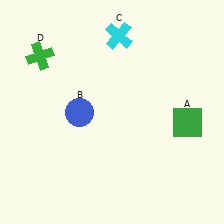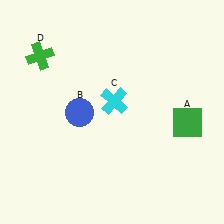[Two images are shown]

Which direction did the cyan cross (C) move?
The cyan cross (C) moved down.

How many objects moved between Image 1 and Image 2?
1 object moved between the two images.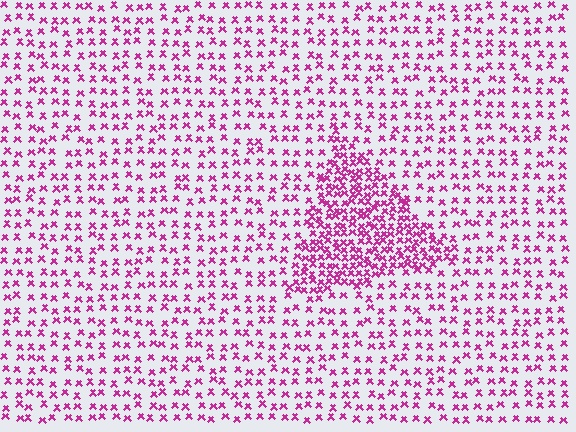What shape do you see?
I see a triangle.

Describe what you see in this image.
The image contains small magenta elements arranged at two different densities. A triangle-shaped region is visible where the elements are more densely packed than the surrounding area.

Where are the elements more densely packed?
The elements are more densely packed inside the triangle boundary.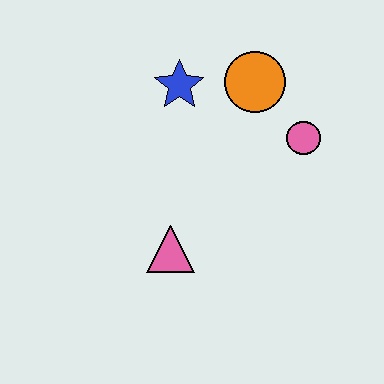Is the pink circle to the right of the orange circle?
Yes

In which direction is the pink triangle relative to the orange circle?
The pink triangle is below the orange circle.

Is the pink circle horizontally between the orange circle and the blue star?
No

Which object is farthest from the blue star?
The pink triangle is farthest from the blue star.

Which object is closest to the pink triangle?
The blue star is closest to the pink triangle.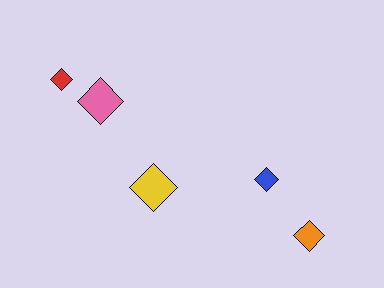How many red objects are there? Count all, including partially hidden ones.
There is 1 red object.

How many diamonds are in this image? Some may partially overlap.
There are 5 diamonds.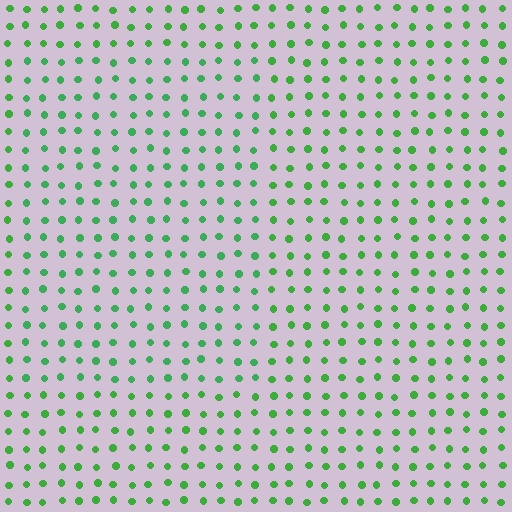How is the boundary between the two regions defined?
The boundary is defined purely by a slight shift in hue (about 16 degrees). Spacing, size, and orientation are identical on both sides.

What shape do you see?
I see a rectangle.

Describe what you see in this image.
The image is filled with small green elements in a uniform arrangement. A rectangle-shaped region is visible where the elements are tinted to a slightly different hue, forming a subtle color boundary.